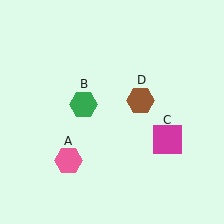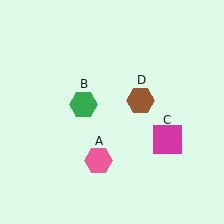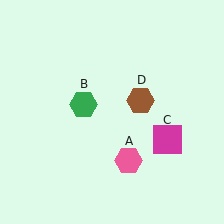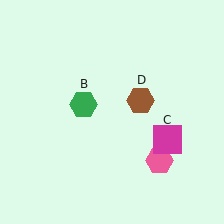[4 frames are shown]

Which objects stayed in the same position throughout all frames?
Green hexagon (object B) and magenta square (object C) and brown hexagon (object D) remained stationary.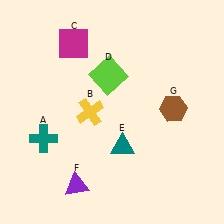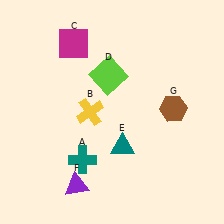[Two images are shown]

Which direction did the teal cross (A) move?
The teal cross (A) moved right.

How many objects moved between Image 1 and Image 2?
1 object moved between the two images.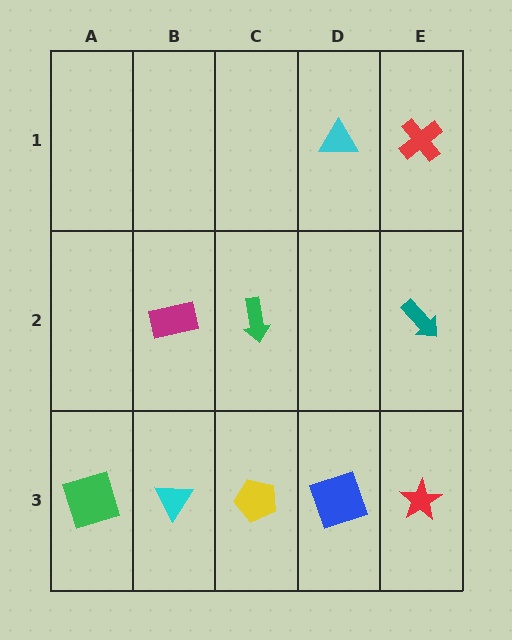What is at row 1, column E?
A red cross.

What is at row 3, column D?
A blue square.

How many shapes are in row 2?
3 shapes.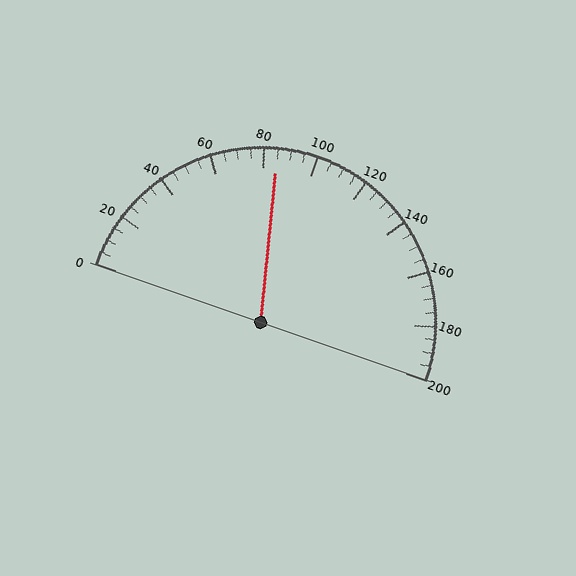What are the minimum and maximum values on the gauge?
The gauge ranges from 0 to 200.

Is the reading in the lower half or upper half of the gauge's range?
The reading is in the lower half of the range (0 to 200).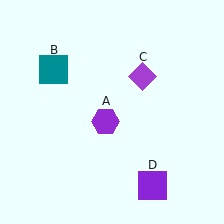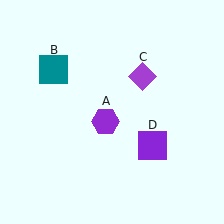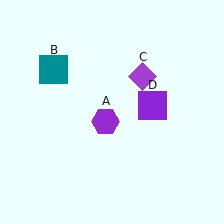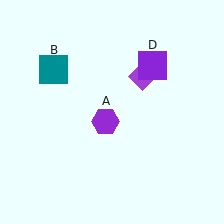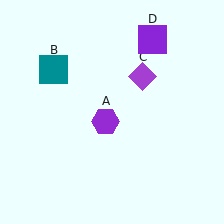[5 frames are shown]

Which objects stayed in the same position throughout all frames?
Purple hexagon (object A) and teal square (object B) and purple diamond (object C) remained stationary.